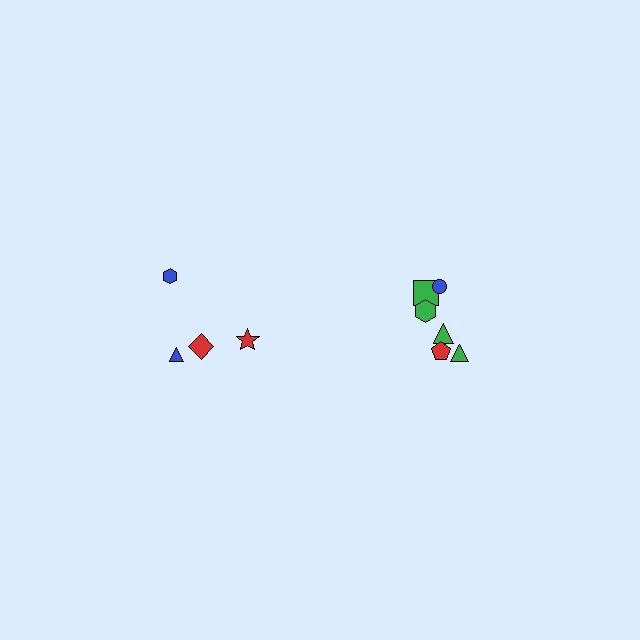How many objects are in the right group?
There are 6 objects.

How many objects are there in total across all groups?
There are 10 objects.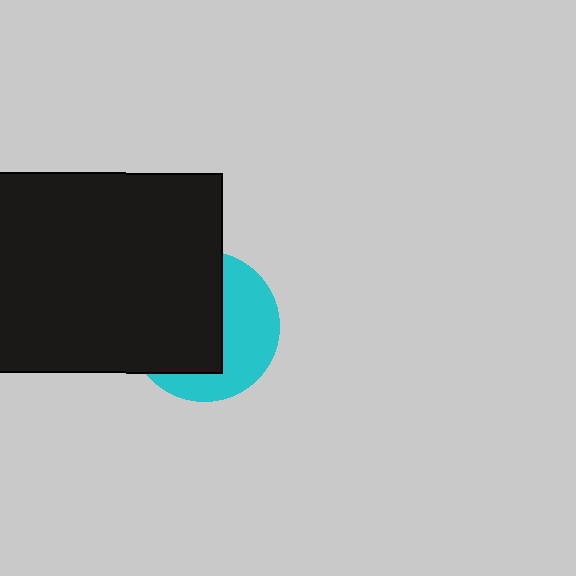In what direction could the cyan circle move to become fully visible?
The cyan circle could move right. That would shift it out from behind the black rectangle entirely.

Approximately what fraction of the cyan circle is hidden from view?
Roughly 56% of the cyan circle is hidden behind the black rectangle.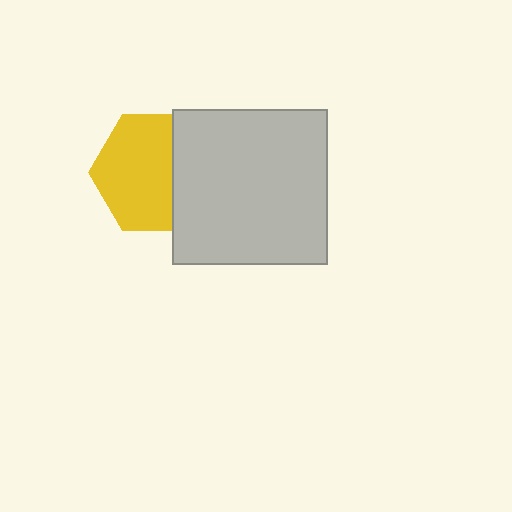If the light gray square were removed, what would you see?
You would see the complete yellow hexagon.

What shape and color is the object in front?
The object in front is a light gray square.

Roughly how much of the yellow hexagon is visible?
Most of it is visible (roughly 66%).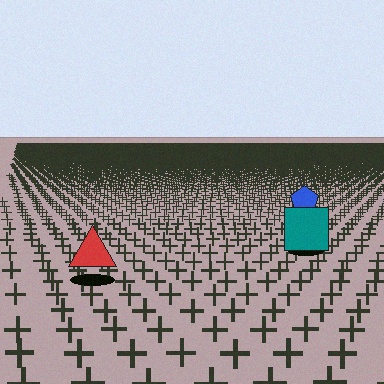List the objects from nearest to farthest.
From nearest to farthest: the red triangle, the teal square, the blue pentagon.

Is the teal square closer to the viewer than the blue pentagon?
Yes. The teal square is closer — you can tell from the texture gradient: the ground texture is coarser near it.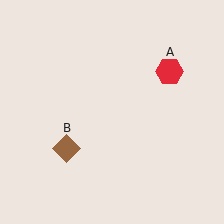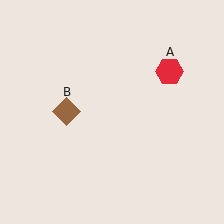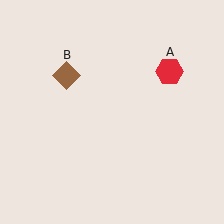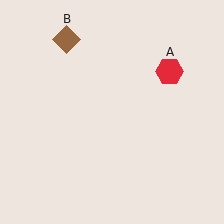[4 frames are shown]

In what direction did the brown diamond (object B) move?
The brown diamond (object B) moved up.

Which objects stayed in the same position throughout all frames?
Red hexagon (object A) remained stationary.